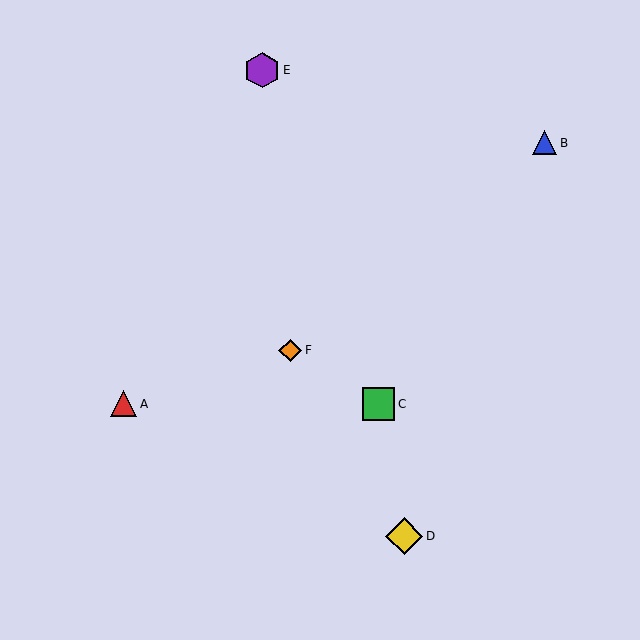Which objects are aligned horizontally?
Objects A, C are aligned horizontally.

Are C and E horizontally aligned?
No, C is at y≈404 and E is at y≈70.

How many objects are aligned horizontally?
2 objects (A, C) are aligned horizontally.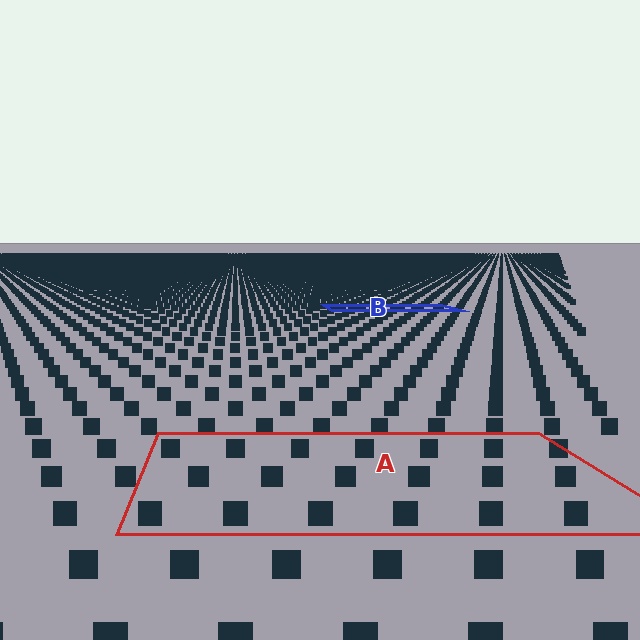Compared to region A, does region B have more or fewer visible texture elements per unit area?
Region B has more texture elements per unit area — they are packed more densely because it is farther away.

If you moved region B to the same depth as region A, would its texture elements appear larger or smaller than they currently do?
They would appear larger. At a closer depth, the same texture elements are projected at a bigger on-screen size.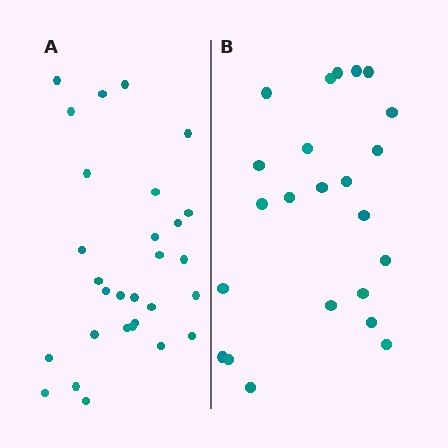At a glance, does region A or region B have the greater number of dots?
Region A (the left region) has more dots.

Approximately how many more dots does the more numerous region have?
Region A has about 6 more dots than region B.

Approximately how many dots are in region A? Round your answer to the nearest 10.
About 30 dots. (The exact count is 29, which rounds to 30.)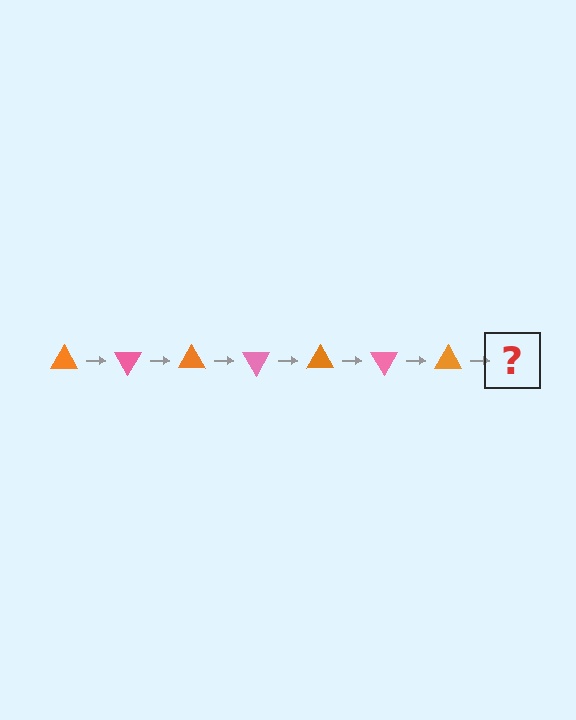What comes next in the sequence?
The next element should be a pink triangle, rotated 420 degrees from the start.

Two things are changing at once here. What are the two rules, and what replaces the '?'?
The two rules are that it rotates 60 degrees each step and the color cycles through orange and pink. The '?' should be a pink triangle, rotated 420 degrees from the start.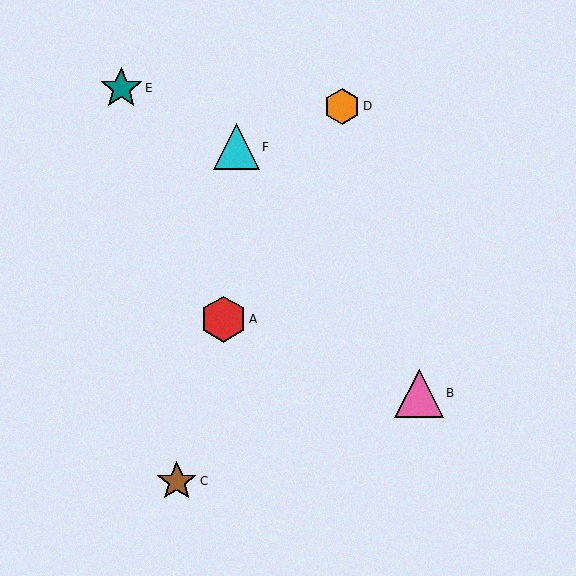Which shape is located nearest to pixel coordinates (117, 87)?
The teal star (labeled E) at (121, 88) is nearest to that location.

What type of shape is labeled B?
Shape B is a pink triangle.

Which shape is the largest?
The pink triangle (labeled B) is the largest.